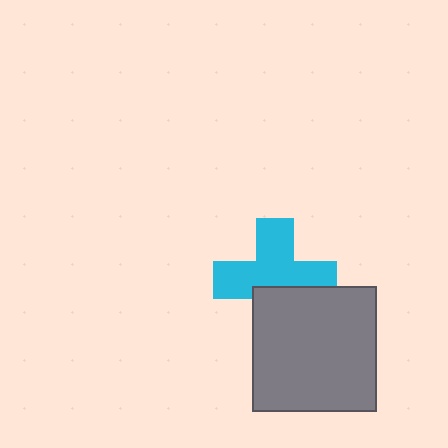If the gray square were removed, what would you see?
You would see the complete cyan cross.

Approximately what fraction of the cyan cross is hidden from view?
Roughly 35% of the cyan cross is hidden behind the gray square.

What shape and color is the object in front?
The object in front is a gray square.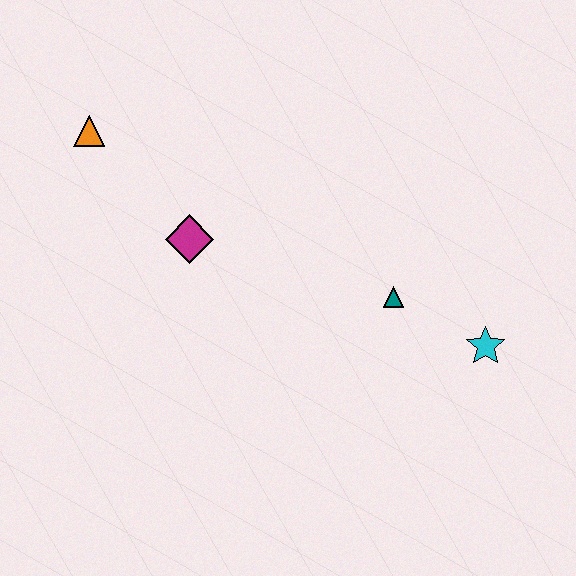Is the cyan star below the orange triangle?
Yes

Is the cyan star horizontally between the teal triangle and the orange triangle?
No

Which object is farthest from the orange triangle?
The cyan star is farthest from the orange triangle.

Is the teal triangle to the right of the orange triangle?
Yes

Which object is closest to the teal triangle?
The cyan star is closest to the teal triangle.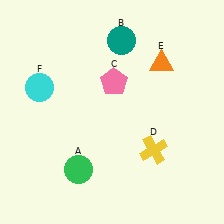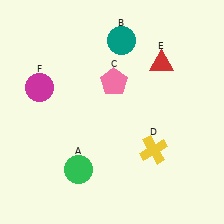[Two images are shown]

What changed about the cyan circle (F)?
In Image 1, F is cyan. In Image 2, it changed to magenta.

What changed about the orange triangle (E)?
In Image 1, E is orange. In Image 2, it changed to red.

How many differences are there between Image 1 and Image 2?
There are 2 differences between the two images.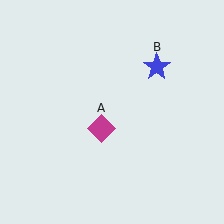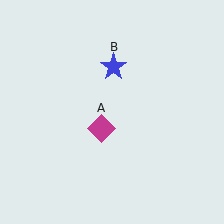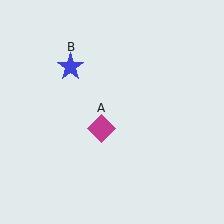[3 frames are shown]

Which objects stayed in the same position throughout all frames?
Magenta diamond (object A) remained stationary.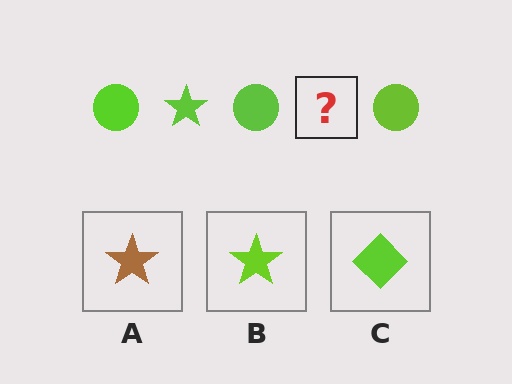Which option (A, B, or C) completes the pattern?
B.